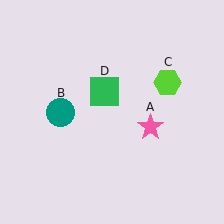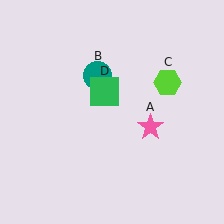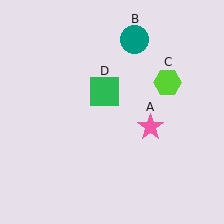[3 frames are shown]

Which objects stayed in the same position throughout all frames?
Pink star (object A) and lime hexagon (object C) and green square (object D) remained stationary.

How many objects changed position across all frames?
1 object changed position: teal circle (object B).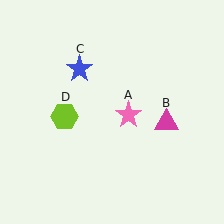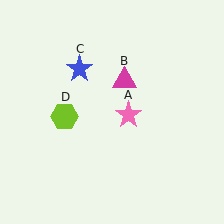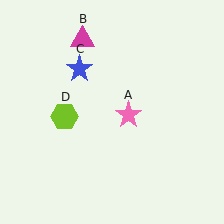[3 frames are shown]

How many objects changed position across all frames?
1 object changed position: magenta triangle (object B).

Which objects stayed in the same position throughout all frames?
Pink star (object A) and blue star (object C) and lime hexagon (object D) remained stationary.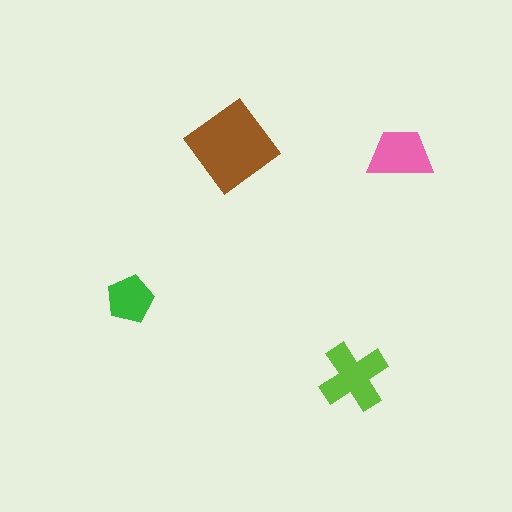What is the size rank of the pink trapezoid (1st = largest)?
3rd.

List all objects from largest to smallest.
The brown diamond, the lime cross, the pink trapezoid, the green pentagon.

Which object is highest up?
The brown diamond is topmost.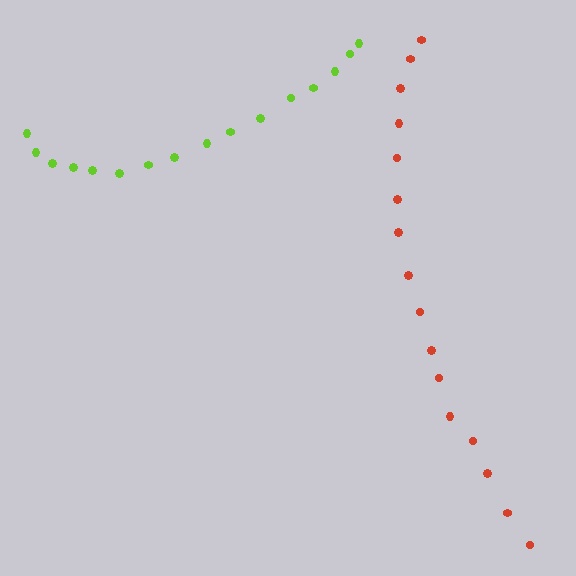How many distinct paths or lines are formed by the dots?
There are 2 distinct paths.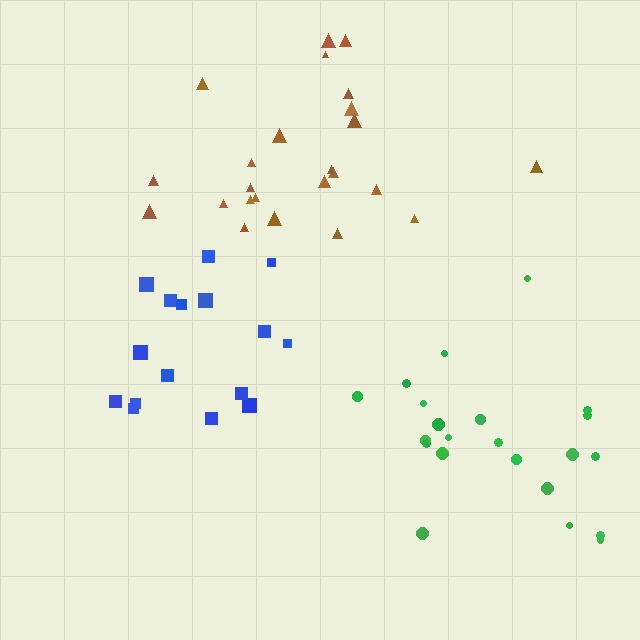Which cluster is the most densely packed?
Brown.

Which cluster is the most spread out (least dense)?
Blue.